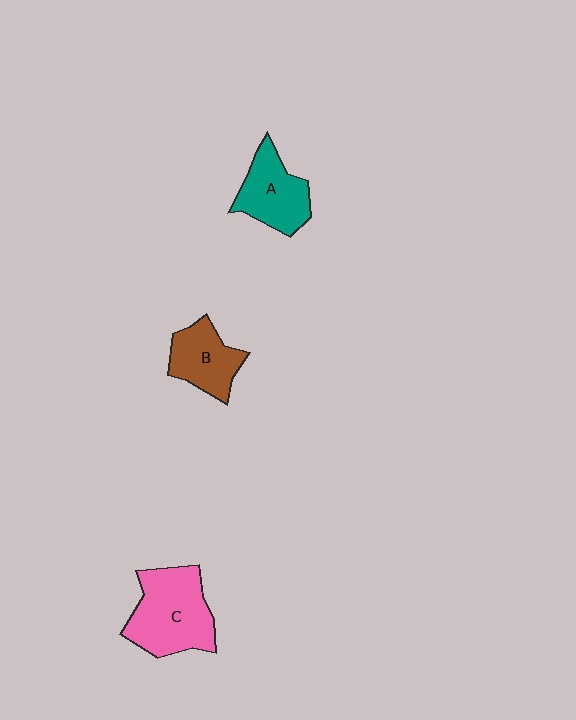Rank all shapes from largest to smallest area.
From largest to smallest: C (pink), A (teal), B (brown).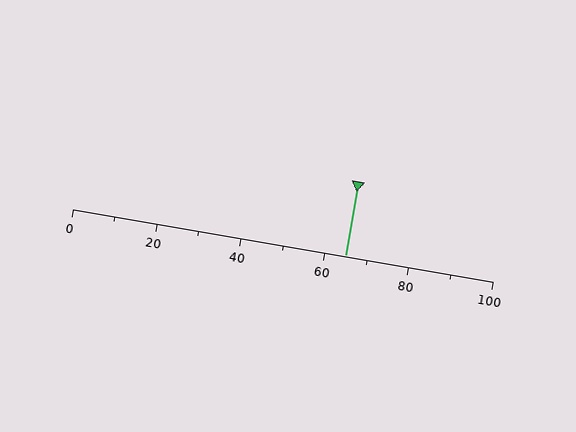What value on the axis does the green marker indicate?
The marker indicates approximately 65.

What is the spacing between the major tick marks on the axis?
The major ticks are spaced 20 apart.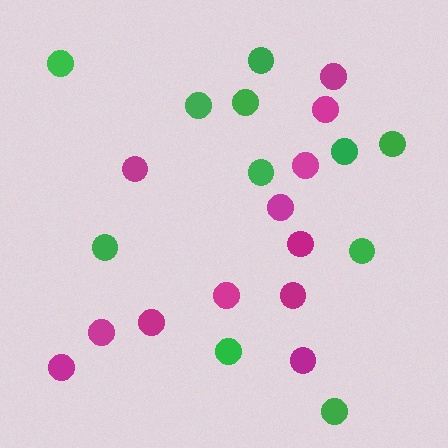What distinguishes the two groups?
There are 2 groups: one group of magenta circles (12) and one group of green circles (11).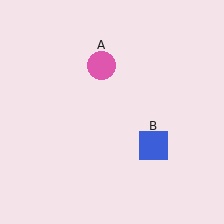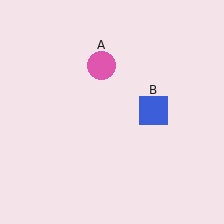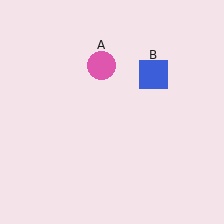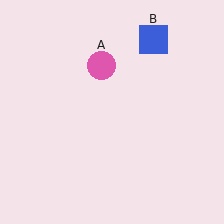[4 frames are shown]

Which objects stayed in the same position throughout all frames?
Pink circle (object A) remained stationary.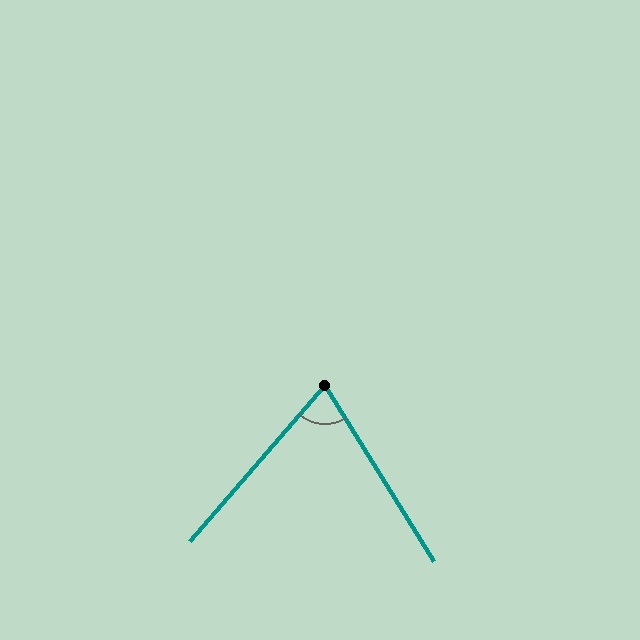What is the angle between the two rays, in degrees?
Approximately 72 degrees.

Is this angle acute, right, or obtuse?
It is acute.